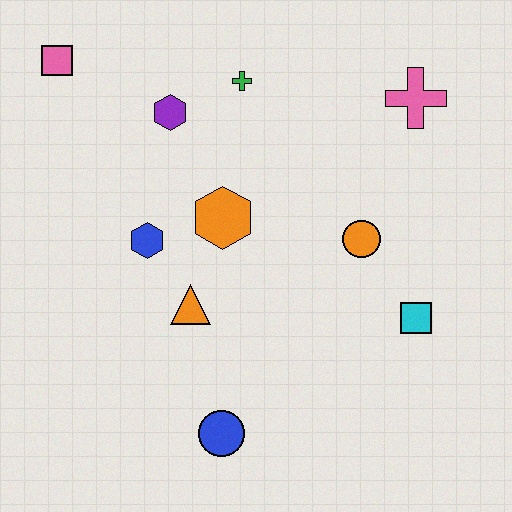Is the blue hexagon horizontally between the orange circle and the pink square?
Yes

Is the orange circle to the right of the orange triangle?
Yes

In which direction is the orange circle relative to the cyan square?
The orange circle is above the cyan square.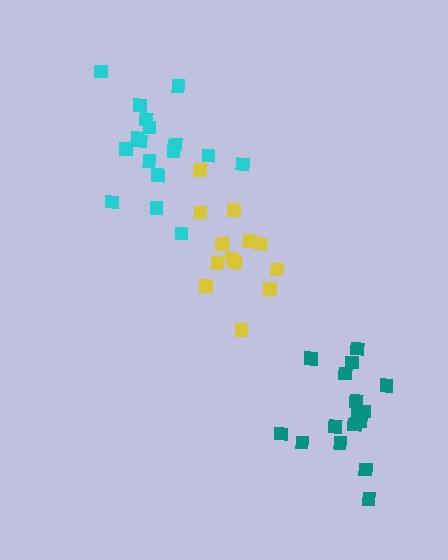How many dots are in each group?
Group 1: 17 dots, Group 2: 13 dots, Group 3: 17 dots (47 total).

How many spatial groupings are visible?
There are 3 spatial groupings.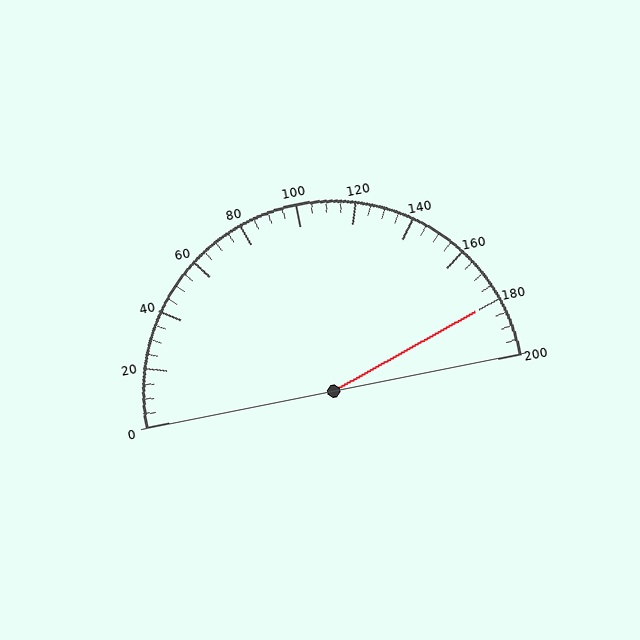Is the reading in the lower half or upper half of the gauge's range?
The reading is in the upper half of the range (0 to 200).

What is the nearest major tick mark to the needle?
The nearest major tick mark is 180.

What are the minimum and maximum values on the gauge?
The gauge ranges from 0 to 200.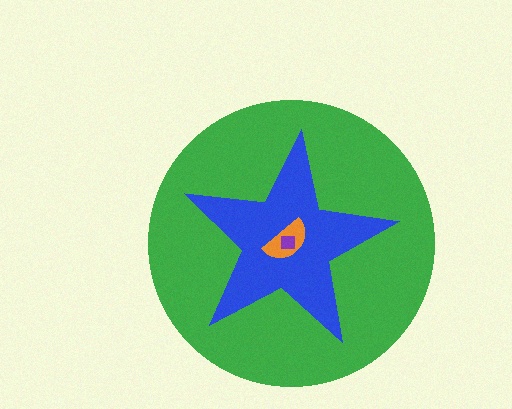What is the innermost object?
The purple square.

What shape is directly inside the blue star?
The orange semicircle.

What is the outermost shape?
The green circle.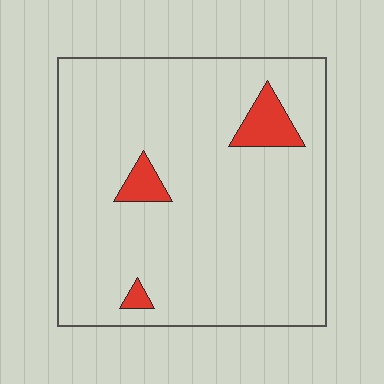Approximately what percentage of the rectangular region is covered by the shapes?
Approximately 5%.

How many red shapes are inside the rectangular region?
3.